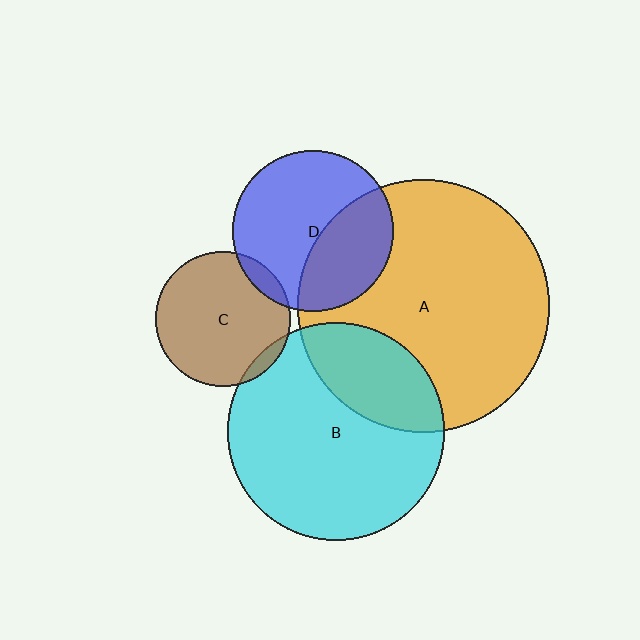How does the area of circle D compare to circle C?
Approximately 1.4 times.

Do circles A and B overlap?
Yes.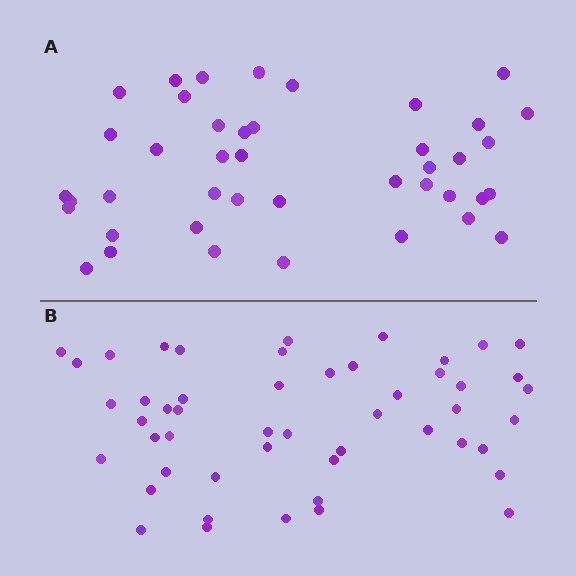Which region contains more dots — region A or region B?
Region B (the bottom region) has more dots.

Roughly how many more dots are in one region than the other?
Region B has roughly 8 or so more dots than region A.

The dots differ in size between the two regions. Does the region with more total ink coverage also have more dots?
No. Region A has more total ink coverage because its dots are larger, but region B actually contains more individual dots. Total area can be misleading — the number of items is what matters here.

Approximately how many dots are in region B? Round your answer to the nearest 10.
About 50 dots.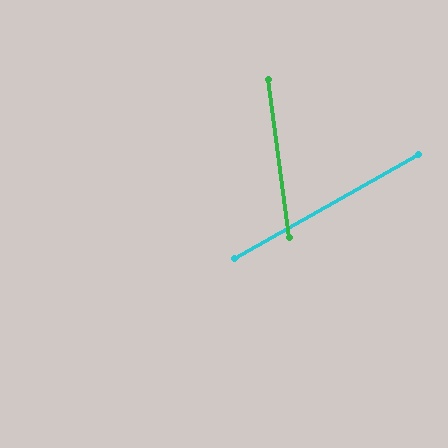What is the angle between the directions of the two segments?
Approximately 68 degrees.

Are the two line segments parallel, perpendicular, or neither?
Neither parallel nor perpendicular — they differ by about 68°.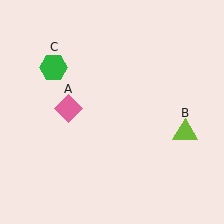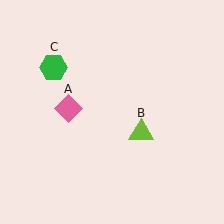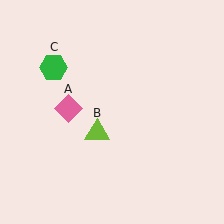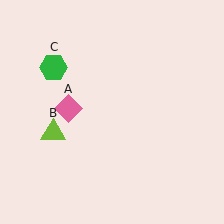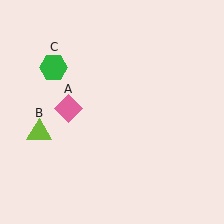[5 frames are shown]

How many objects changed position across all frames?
1 object changed position: lime triangle (object B).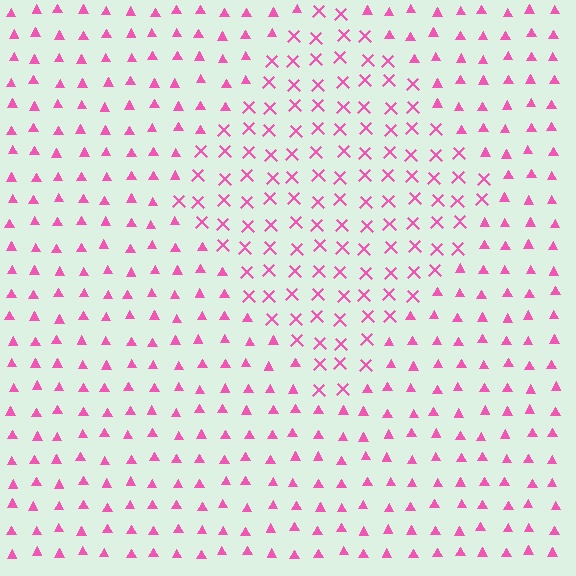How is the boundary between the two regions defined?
The boundary is defined by a change in element shape: X marks inside vs. triangles outside. All elements share the same color and spacing.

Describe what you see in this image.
The image is filled with small pink elements arranged in a uniform grid. A diamond-shaped region contains X marks, while the surrounding area contains triangles. The boundary is defined purely by the change in element shape.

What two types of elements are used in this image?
The image uses X marks inside the diamond region and triangles outside it.